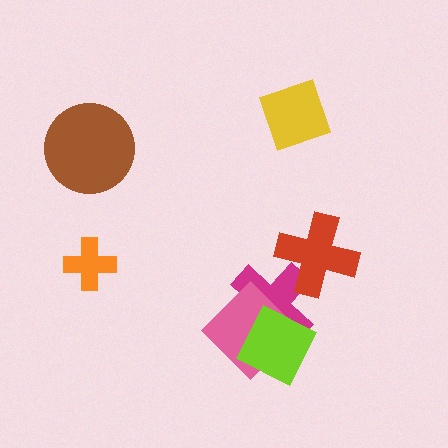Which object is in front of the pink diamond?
The lime square is in front of the pink diamond.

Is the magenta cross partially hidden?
Yes, it is partially covered by another shape.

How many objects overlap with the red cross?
1 object overlaps with the red cross.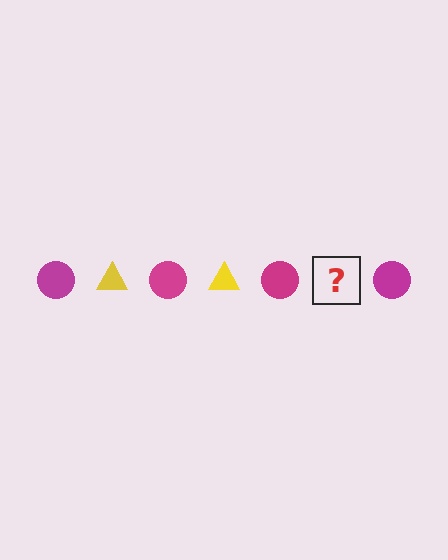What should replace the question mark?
The question mark should be replaced with a yellow triangle.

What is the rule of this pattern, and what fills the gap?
The rule is that the pattern alternates between magenta circle and yellow triangle. The gap should be filled with a yellow triangle.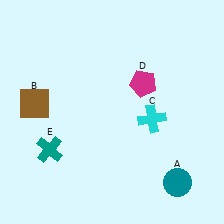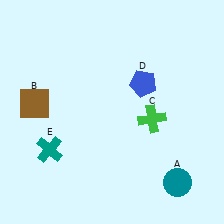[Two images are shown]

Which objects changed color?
C changed from cyan to green. D changed from magenta to blue.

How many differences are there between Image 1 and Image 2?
There are 2 differences between the two images.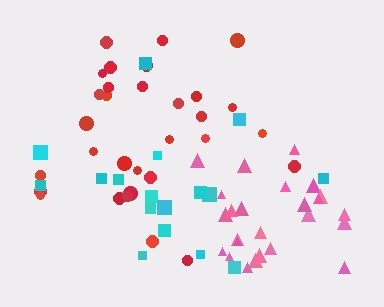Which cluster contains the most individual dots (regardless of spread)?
Red (31).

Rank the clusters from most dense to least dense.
pink, red, cyan.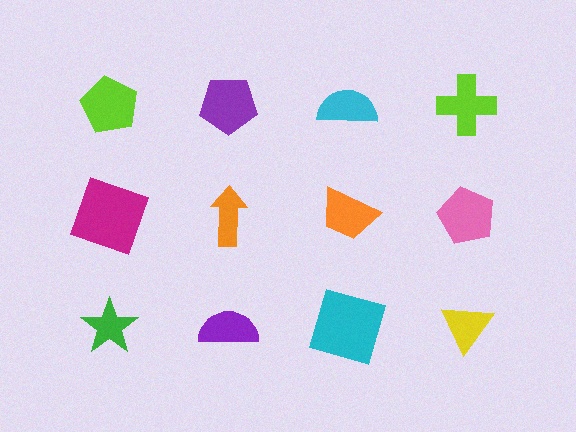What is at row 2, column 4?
A pink pentagon.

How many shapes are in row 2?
4 shapes.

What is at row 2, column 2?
An orange arrow.